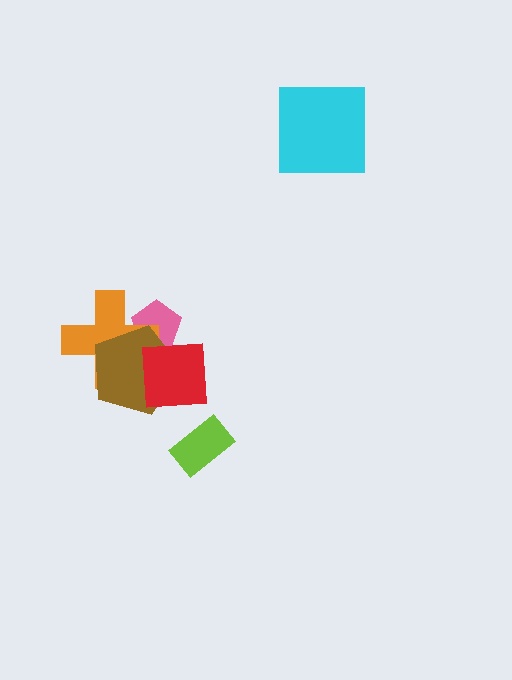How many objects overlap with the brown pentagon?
3 objects overlap with the brown pentagon.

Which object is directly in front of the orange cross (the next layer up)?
The brown pentagon is directly in front of the orange cross.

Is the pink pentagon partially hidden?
Yes, it is partially covered by another shape.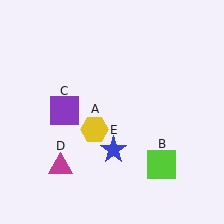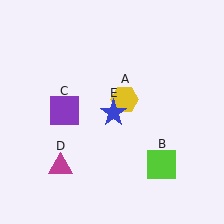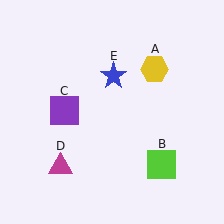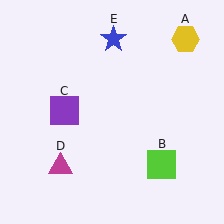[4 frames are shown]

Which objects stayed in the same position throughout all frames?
Lime square (object B) and purple square (object C) and magenta triangle (object D) remained stationary.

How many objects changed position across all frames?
2 objects changed position: yellow hexagon (object A), blue star (object E).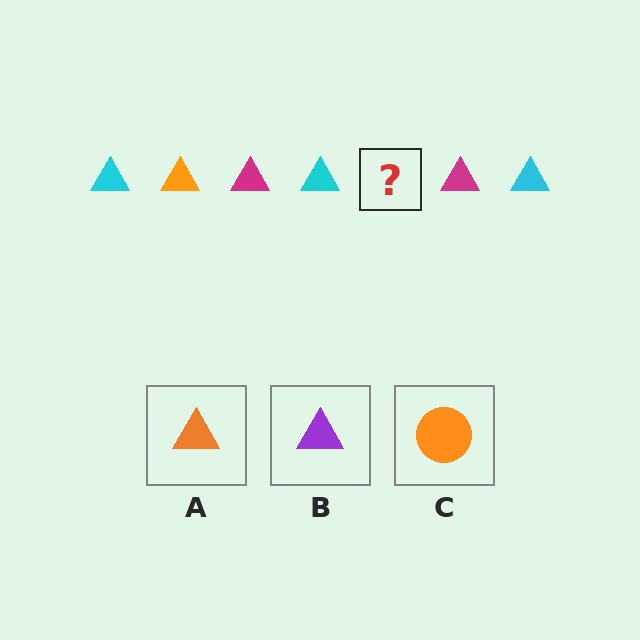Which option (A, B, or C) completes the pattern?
A.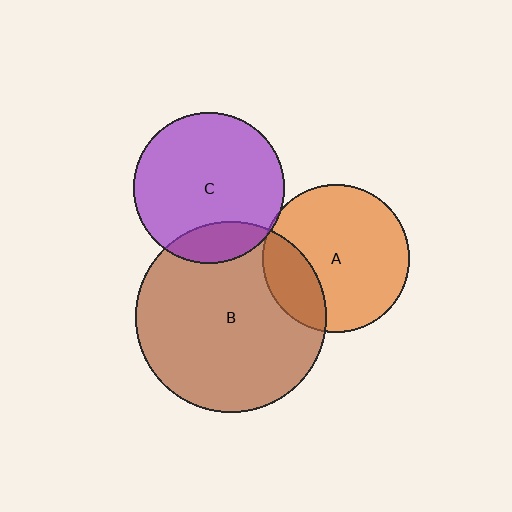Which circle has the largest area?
Circle B (brown).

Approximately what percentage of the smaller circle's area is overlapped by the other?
Approximately 15%.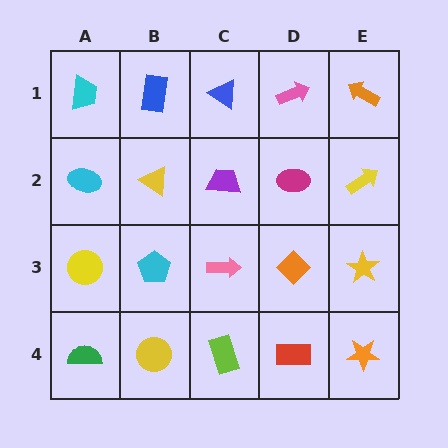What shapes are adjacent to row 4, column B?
A cyan pentagon (row 3, column B), a green semicircle (row 4, column A), a lime rectangle (row 4, column C).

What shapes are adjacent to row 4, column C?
A pink arrow (row 3, column C), a yellow circle (row 4, column B), a red rectangle (row 4, column D).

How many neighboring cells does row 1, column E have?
2.